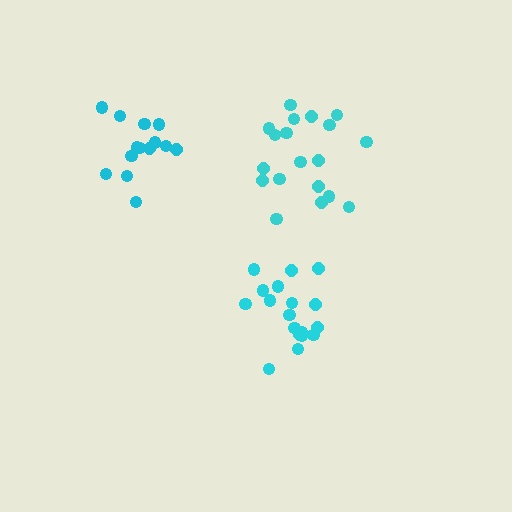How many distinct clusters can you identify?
There are 3 distinct clusters.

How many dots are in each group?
Group 1: 19 dots, Group 2: 19 dots, Group 3: 14 dots (52 total).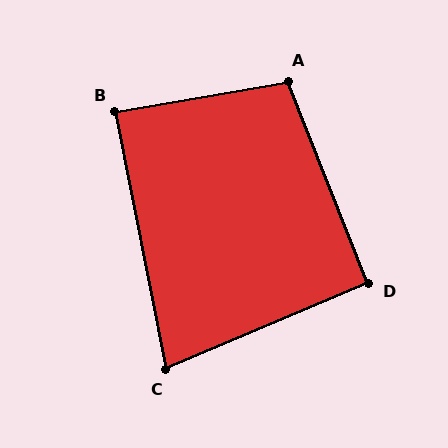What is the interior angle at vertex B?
Approximately 89 degrees (approximately right).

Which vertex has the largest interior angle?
A, at approximately 102 degrees.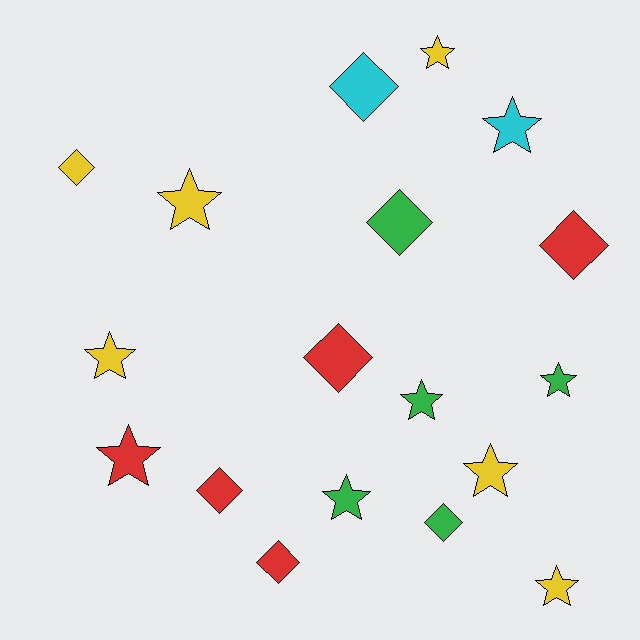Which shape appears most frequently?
Star, with 10 objects.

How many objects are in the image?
There are 18 objects.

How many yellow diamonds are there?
There is 1 yellow diamond.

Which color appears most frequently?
Yellow, with 6 objects.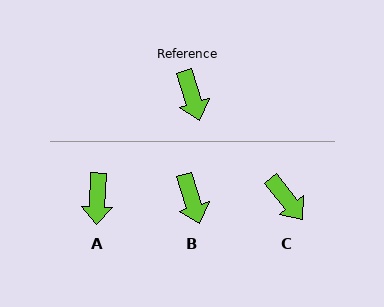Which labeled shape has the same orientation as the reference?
B.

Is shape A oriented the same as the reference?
No, it is off by about 20 degrees.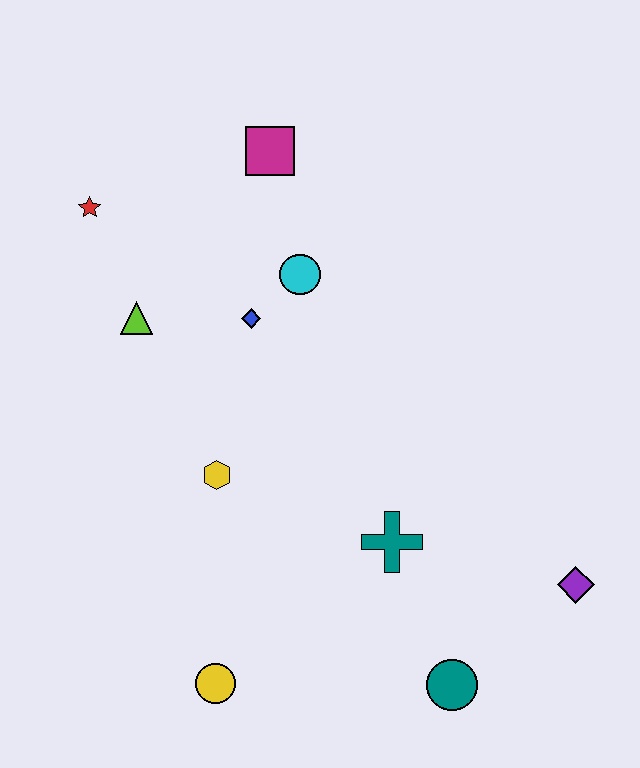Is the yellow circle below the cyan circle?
Yes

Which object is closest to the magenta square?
The cyan circle is closest to the magenta square.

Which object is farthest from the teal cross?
The red star is farthest from the teal cross.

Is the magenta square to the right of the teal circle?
No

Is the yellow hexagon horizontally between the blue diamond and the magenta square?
No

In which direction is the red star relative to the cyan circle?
The red star is to the left of the cyan circle.